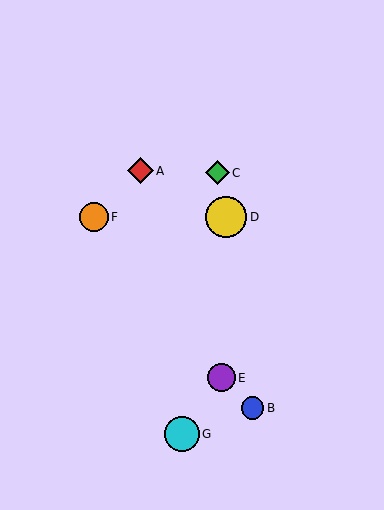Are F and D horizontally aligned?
Yes, both are at y≈217.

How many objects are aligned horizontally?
2 objects (D, F) are aligned horizontally.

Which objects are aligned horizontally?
Objects D, F are aligned horizontally.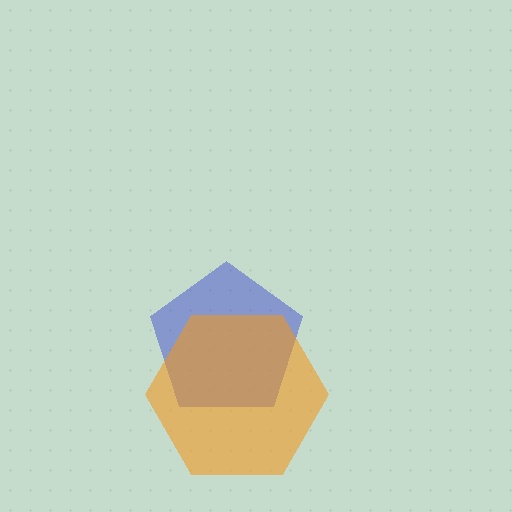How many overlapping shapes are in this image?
There are 2 overlapping shapes in the image.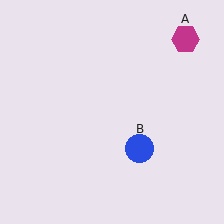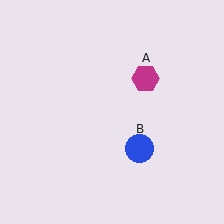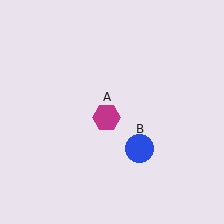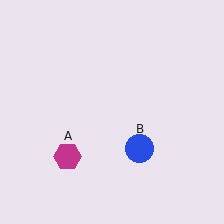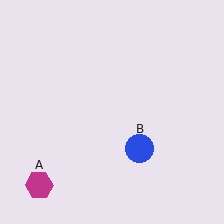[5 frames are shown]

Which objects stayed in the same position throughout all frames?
Blue circle (object B) remained stationary.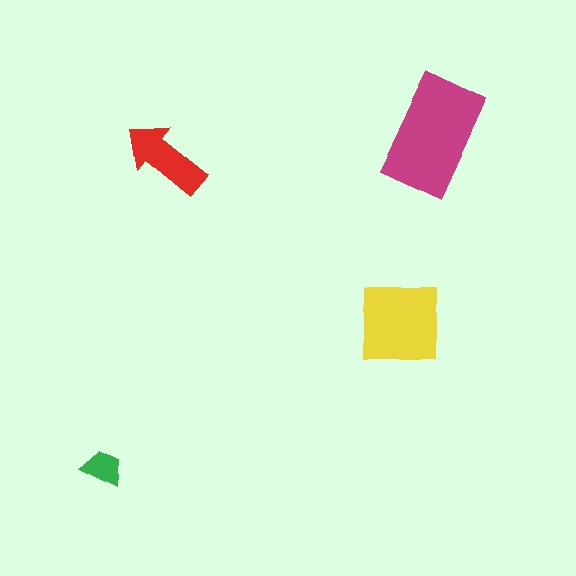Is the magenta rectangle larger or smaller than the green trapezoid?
Larger.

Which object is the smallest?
The green trapezoid.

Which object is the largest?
The magenta rectangle.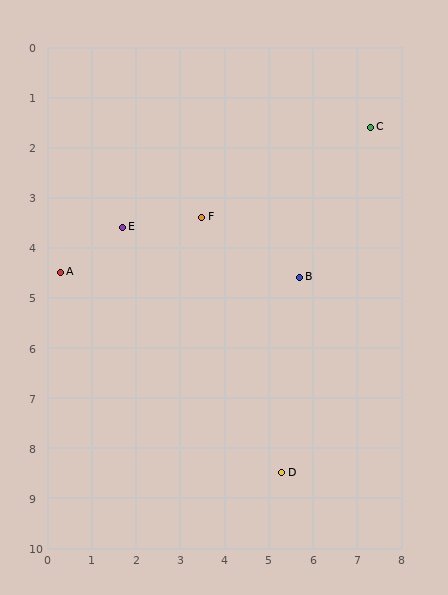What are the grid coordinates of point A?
Point A is at approximately (0.3, 4.5).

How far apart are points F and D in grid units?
Points F and D are about 5.4 grid units apart.